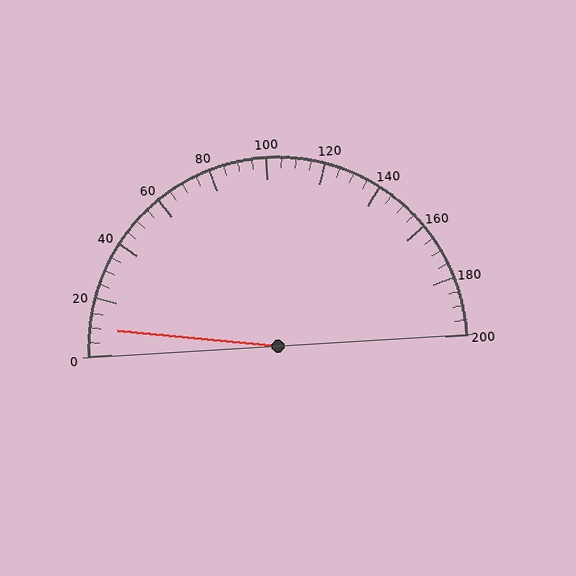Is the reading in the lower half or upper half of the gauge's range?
The reading is in the lower half of the range (0 to 200).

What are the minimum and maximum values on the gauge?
The gauge ranges from 0 to 200.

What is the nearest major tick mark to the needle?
The nearest major tick mark is 0.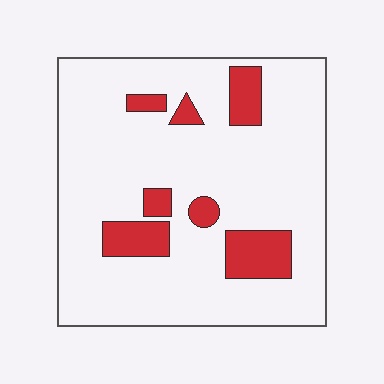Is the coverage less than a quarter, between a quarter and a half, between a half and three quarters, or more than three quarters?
Less than a quarter.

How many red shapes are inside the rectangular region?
7.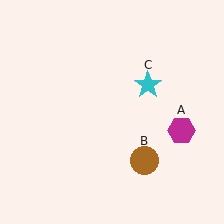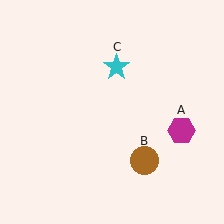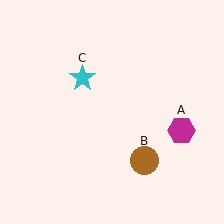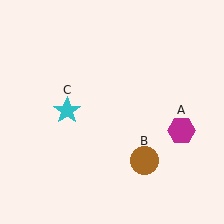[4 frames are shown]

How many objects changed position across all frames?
1 object changed position: cyan star (object C).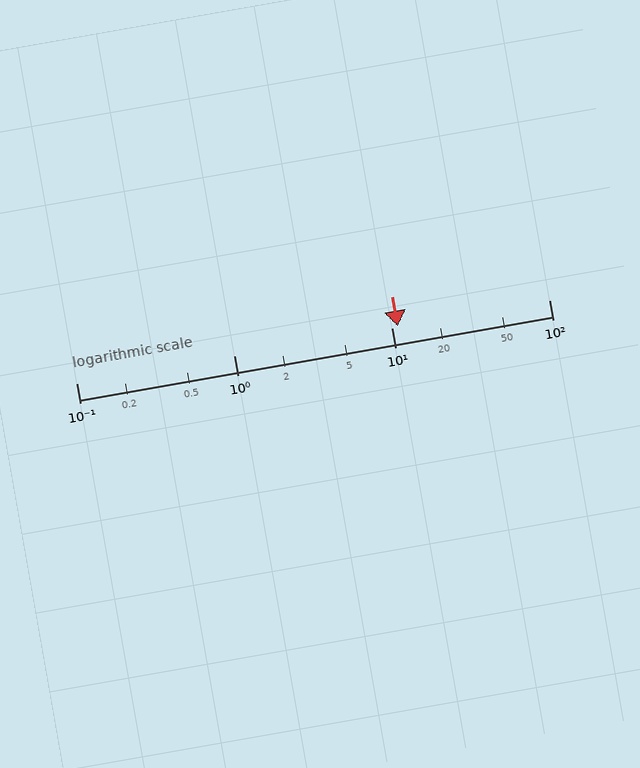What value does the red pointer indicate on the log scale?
The pointer indicates approximately 11.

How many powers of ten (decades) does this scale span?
The scale spans 3 decades, from 0.1 to 100.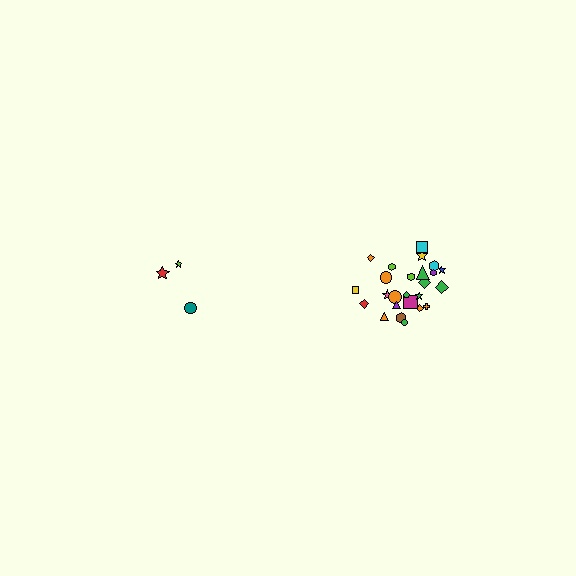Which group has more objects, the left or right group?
The right group.